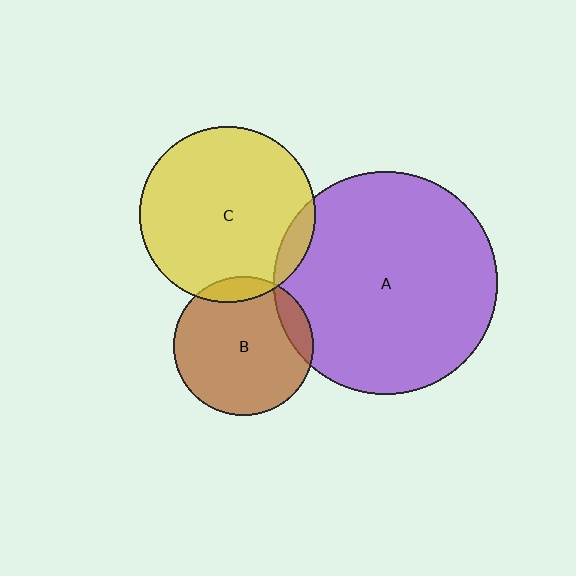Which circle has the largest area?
Circle A (purple).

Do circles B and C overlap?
Yes.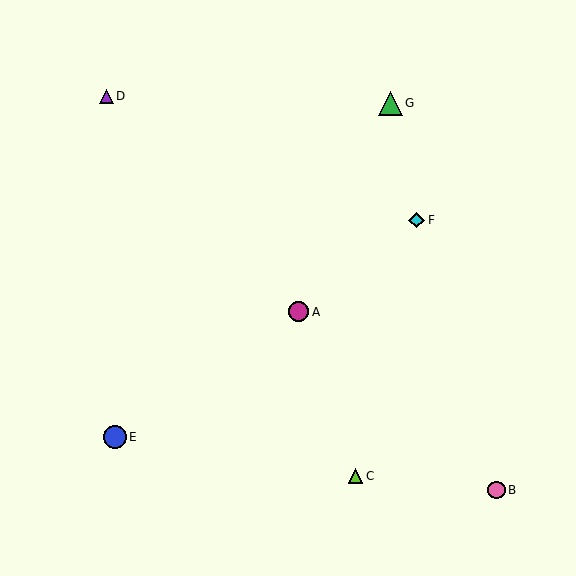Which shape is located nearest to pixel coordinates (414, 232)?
The cyan diamond (labeled F) at (417, 220) is nearest to that location.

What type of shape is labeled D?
Shape D is a purple triangle.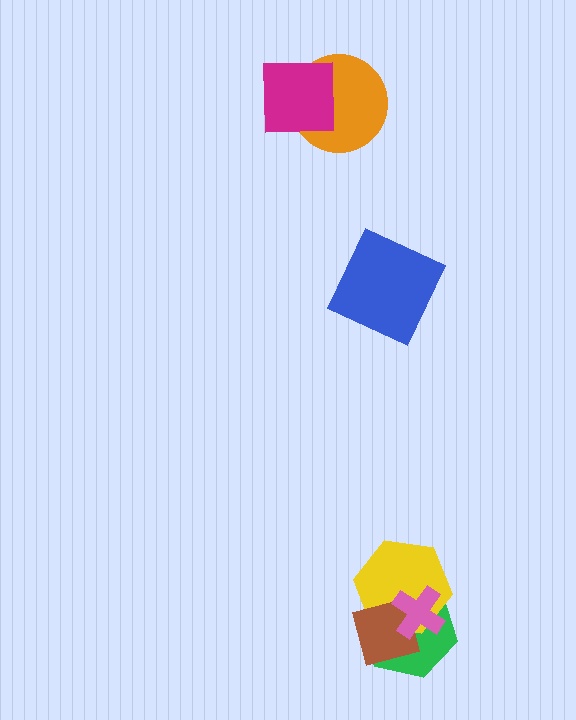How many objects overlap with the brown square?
3 objects overlap with the brown square.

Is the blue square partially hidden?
No, no other shape covers it.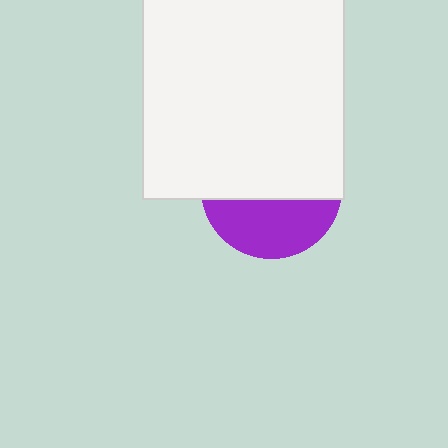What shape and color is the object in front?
The object in front is a white square.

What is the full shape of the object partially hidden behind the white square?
The partially hidden object is a purple circle.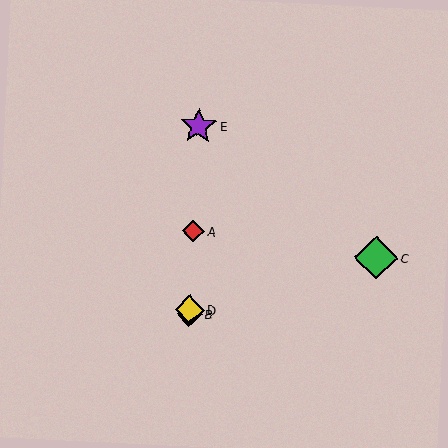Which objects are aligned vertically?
Objects A, B, D, E are aligned vertically.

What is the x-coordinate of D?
Object D is at x≈190.